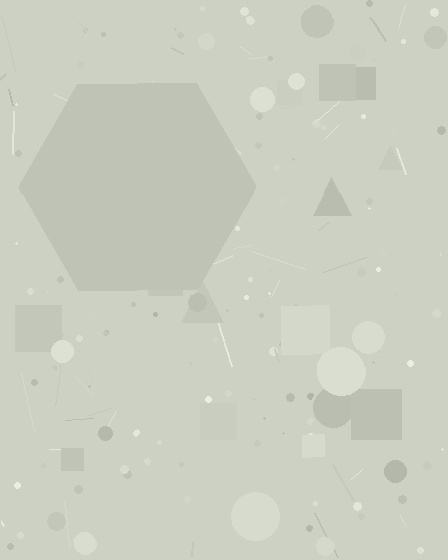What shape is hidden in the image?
A hexagon is hidden in the image.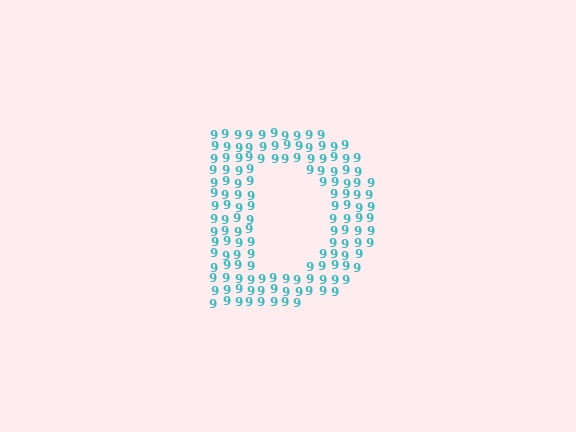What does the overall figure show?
The overall figure shows the letter D.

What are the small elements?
The small elements are digit 9's.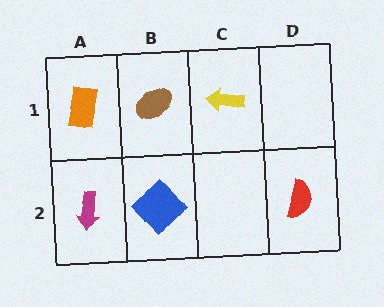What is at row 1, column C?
A yellow arrow.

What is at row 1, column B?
A brown ellipse.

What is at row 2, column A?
A magenta arrow.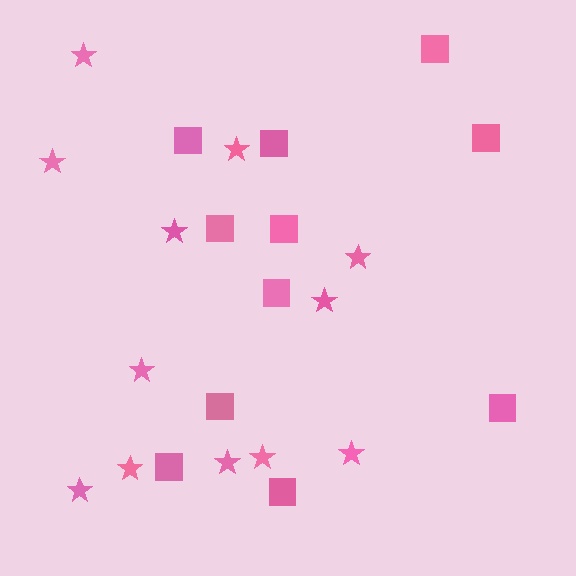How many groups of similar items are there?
There are 2 groups: one group of squares (11) and one group of stars (12).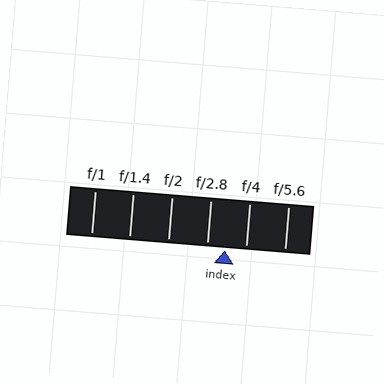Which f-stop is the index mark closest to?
The index mark is closest to f/2.8.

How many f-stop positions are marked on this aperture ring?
There are 6 f-stop positions marked.